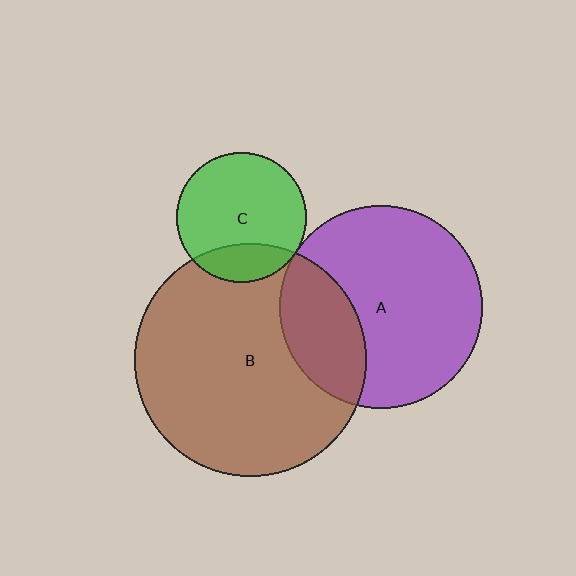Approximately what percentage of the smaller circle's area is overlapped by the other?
Approximately 25%.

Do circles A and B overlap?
Yes.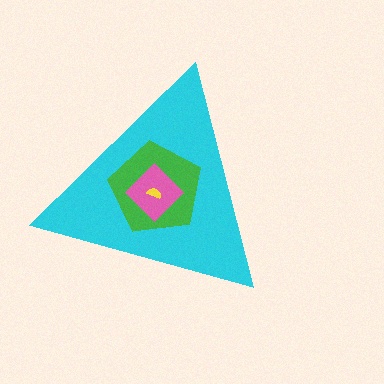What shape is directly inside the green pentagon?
The pink diamond.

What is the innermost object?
The yellow semicircle.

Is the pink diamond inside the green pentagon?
Yes.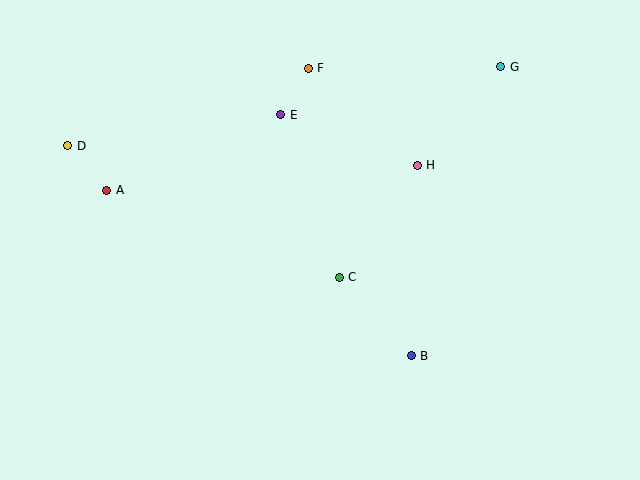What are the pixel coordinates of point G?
Point G is at (501, 67).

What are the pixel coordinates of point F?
Point F is at (308, 68).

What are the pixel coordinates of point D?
Point D is at (68, 146).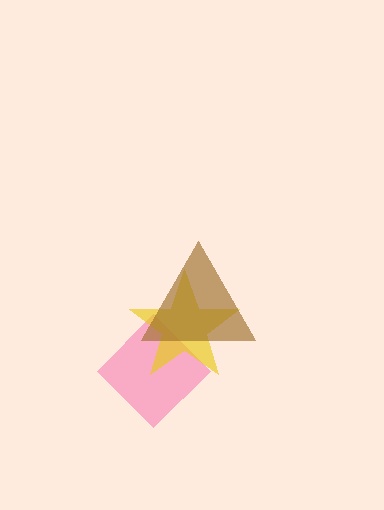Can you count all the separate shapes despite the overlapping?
Yes, there are 3 separate shapes.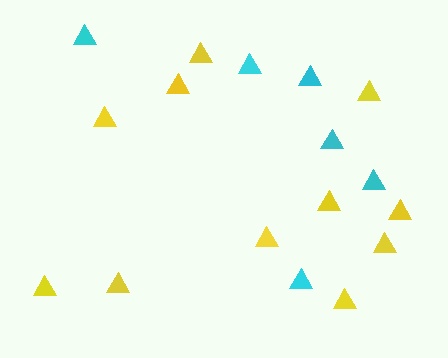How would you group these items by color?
There are 2 groups: one group of yellow triangles (11) and one group of cyan triangles (6).